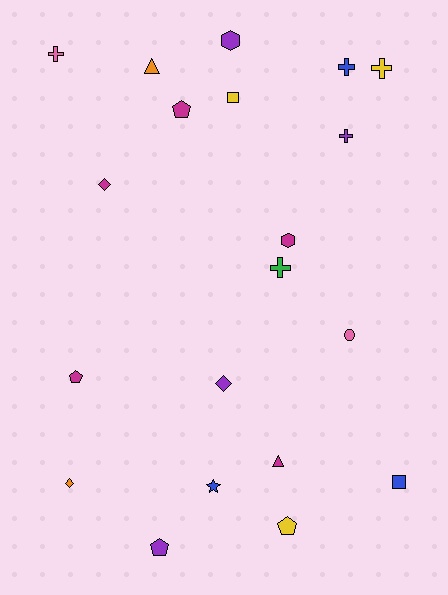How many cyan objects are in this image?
There are no cyan objects.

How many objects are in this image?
There are 20 objects.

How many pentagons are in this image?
There are 4 pentagons.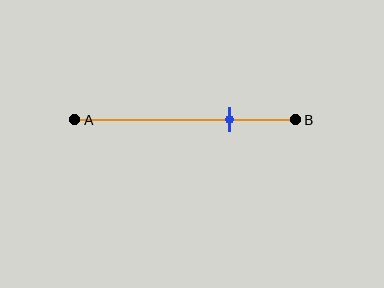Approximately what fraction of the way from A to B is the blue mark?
The blue mark is approximately 70% of the way from A to B.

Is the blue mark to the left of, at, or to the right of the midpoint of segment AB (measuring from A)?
The blue mark is to the right of the midpoint of segment AB.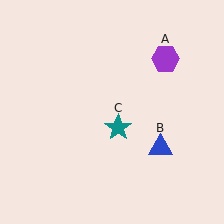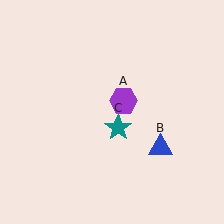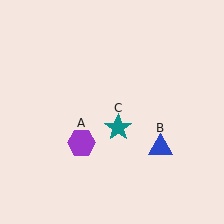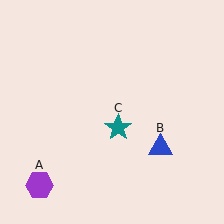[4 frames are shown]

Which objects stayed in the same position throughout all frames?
Blue triangle (object B) and teal star (object C) remained stationary.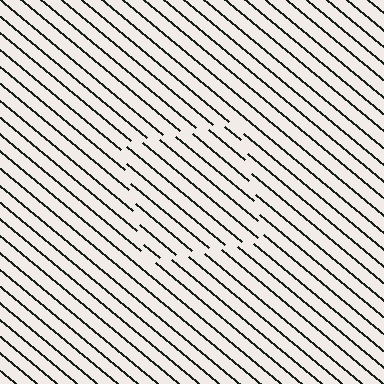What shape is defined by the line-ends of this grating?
An illusory square. The interior of the shape contains the same grating, shifted by half a period — the contour is defined by the phase discontinuity where line-ends from the inner and outer gratings abut.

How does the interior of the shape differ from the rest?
The interior of the shape contains the same grating, shifted by half a period — the contour is defined by the phase discontinuity where line-ends from the inner and outer gratings abut.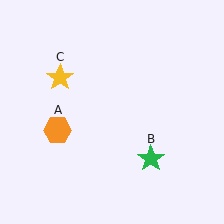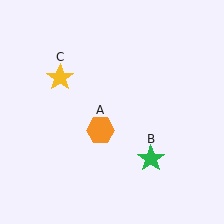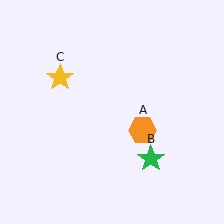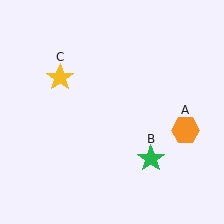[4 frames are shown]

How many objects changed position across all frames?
1 object changed position: orange hexagon (object A).